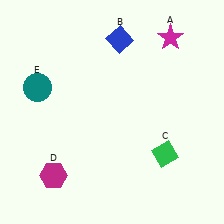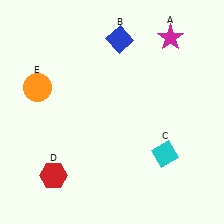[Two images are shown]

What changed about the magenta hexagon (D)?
In Image 1, D is magenta. In Image 2, it changed to red.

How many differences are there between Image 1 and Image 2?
There are 3 differences between the two images.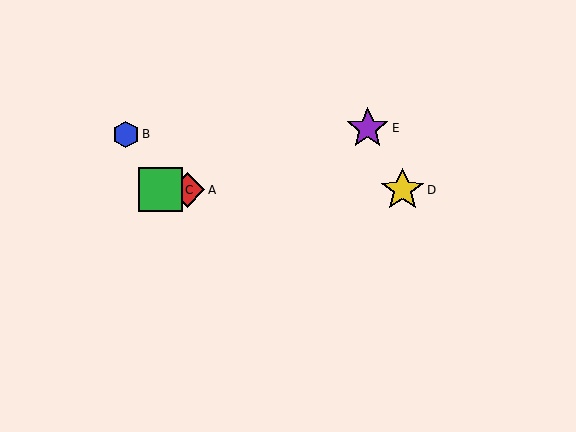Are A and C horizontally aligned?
Yes, both are at y≈190.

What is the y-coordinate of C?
Object C is at y≈190.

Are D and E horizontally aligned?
No, D is at y≈190 and E is at y≈128.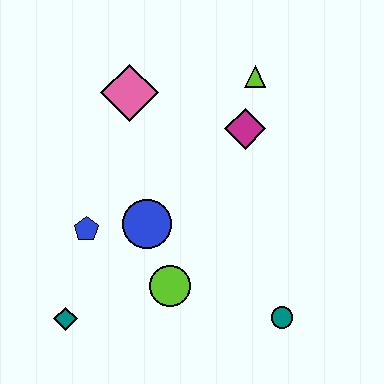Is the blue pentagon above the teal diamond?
Yes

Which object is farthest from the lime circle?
The lime triangle is farthest from the lime circle.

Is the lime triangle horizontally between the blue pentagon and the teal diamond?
No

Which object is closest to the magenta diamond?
The lime triangle is closest to the magenta diamond.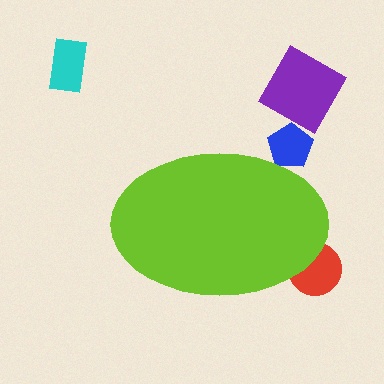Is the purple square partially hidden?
No, the purple square is fully visible.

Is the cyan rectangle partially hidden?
No, the cyan rectangle is fully visible.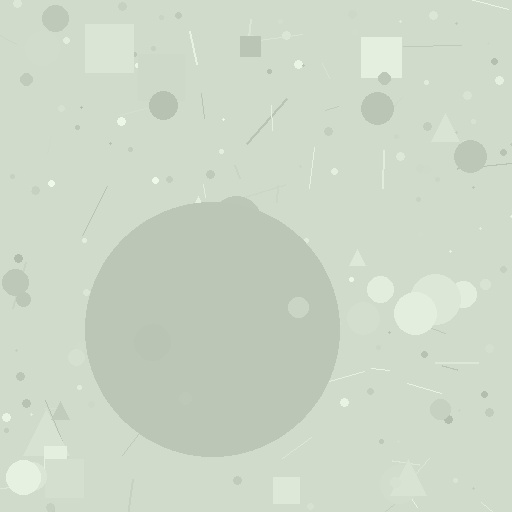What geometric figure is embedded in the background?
A circle is embedded in the background.